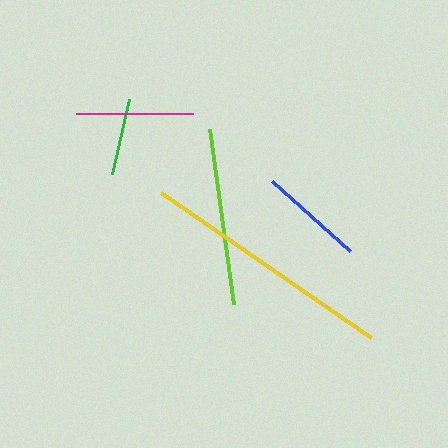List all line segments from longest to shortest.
From longest to shortest: yellow, lime, magenta, blue, green.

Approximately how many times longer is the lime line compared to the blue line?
The lime line is approximately 1.7 times the length of the blue line.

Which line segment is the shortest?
The green line is the shortest at approximately 77 pixels.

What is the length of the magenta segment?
The magenta segment is approximately 118 pixels long.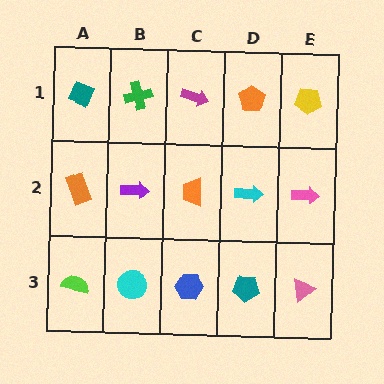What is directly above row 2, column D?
An orange pentagon.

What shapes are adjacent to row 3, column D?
A cyan arrow (row 2, column D), a blue hexagon (row 3, column C), a pink triangle (row 3, column E).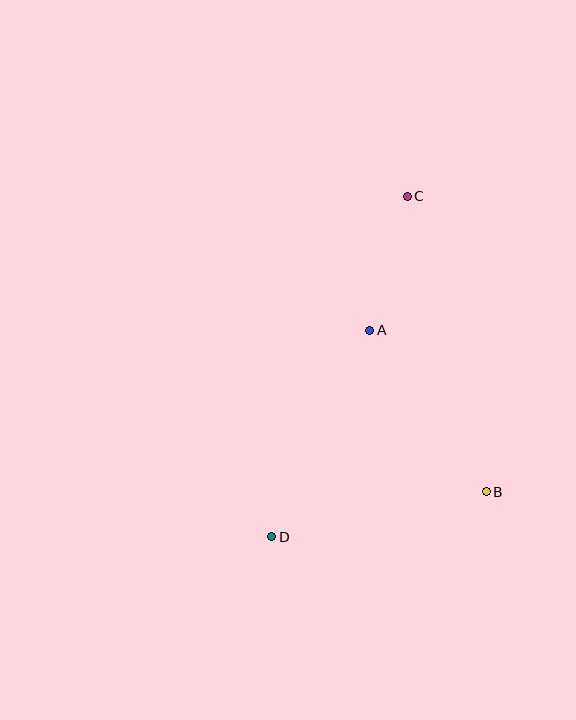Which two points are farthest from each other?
Points C and D are farthest from each other.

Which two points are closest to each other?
Points A and C are closest to each other.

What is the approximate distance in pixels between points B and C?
The distance between B and C is approximately 306 pixels.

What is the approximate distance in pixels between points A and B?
The distance between A and B is approximately 199 pixels.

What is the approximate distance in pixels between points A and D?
The distance between A and D is approximately 228 pixels.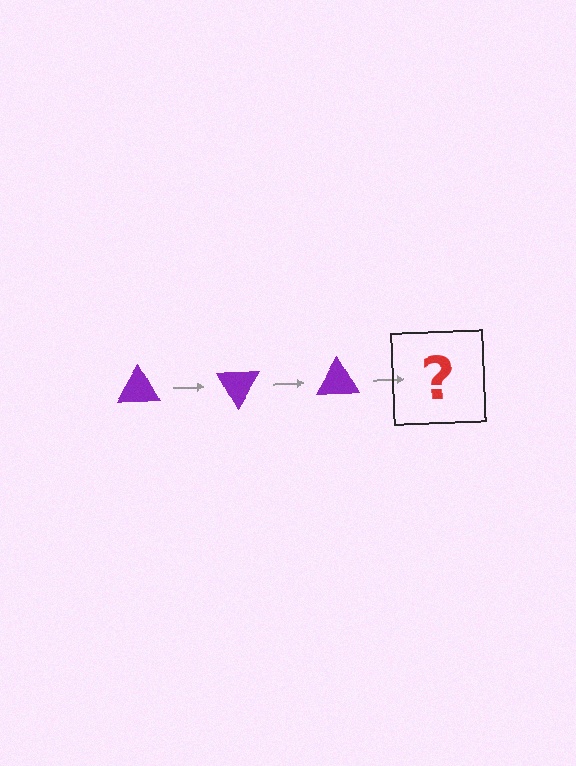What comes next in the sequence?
The next element should be a purple triangle rotated 180 degrees.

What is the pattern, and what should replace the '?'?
The pattern is that the triangle rotates 60 degrees each step. The '?' should be a purple triangle rotated 180 degrees.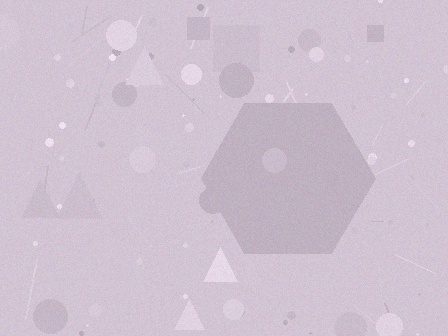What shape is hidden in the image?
A hexagon is hidden in the image.